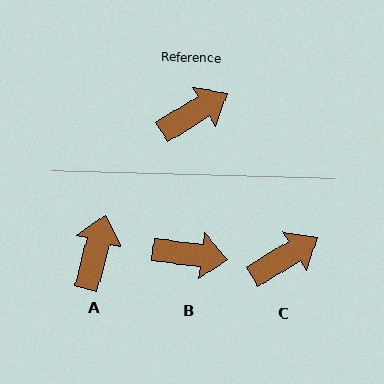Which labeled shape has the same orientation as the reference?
C.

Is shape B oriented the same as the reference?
No, it is off by about 39 degrees.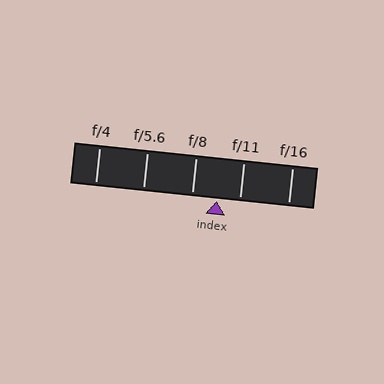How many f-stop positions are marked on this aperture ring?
There are 5 f-stop positions marked.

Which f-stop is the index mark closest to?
The index mark is closest to f/11.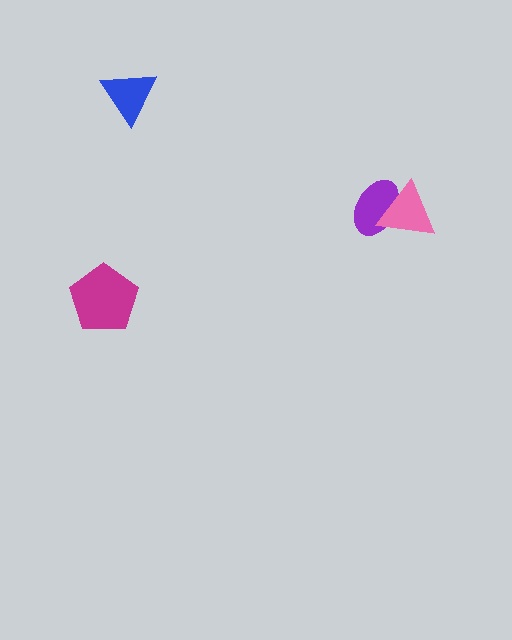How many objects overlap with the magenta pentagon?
0 objects overlap with the magenta pentagon.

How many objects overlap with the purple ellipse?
1 object overlaps with the purple ellipse.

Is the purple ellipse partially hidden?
Yes, it is partially covered by another shape.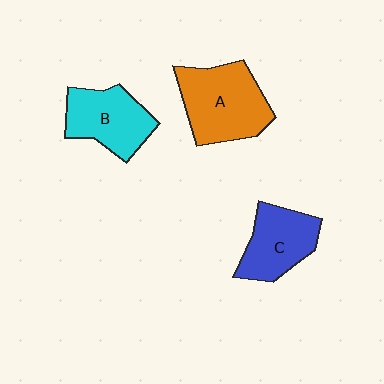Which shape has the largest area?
Shape A (orange).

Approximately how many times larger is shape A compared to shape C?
Approximately 1.3 times.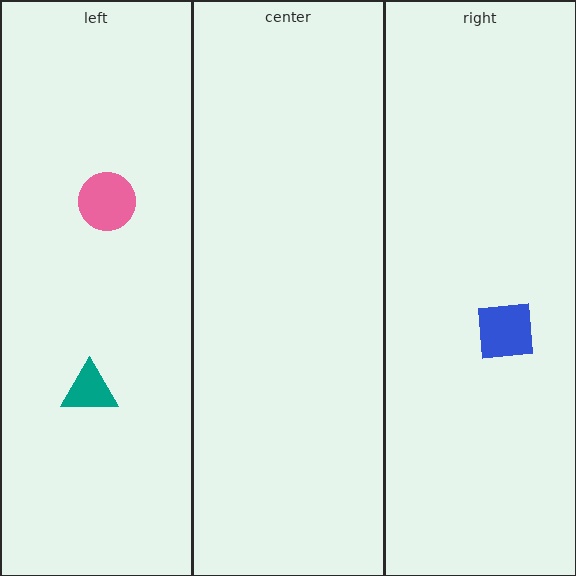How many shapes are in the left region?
2.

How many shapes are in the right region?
1.